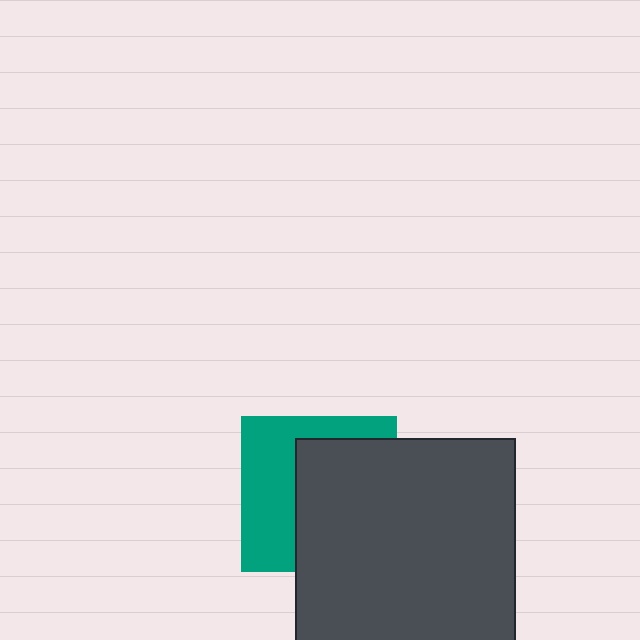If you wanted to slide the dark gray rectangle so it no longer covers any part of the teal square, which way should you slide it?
Slide it right — that is the most direct way to separate the two shapes.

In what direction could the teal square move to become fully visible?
The teal square could move left. That would shift it out from behind the dark gray rectangle entirely.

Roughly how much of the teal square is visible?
A small part of it is visible (roughly 44%).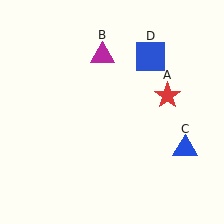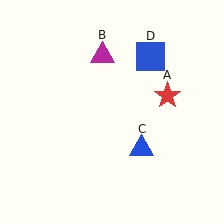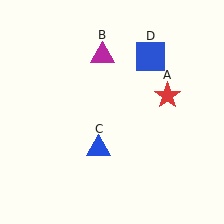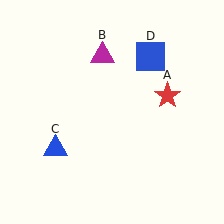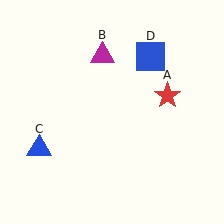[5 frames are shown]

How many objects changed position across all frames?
1 object changed position: blue triangle (object C).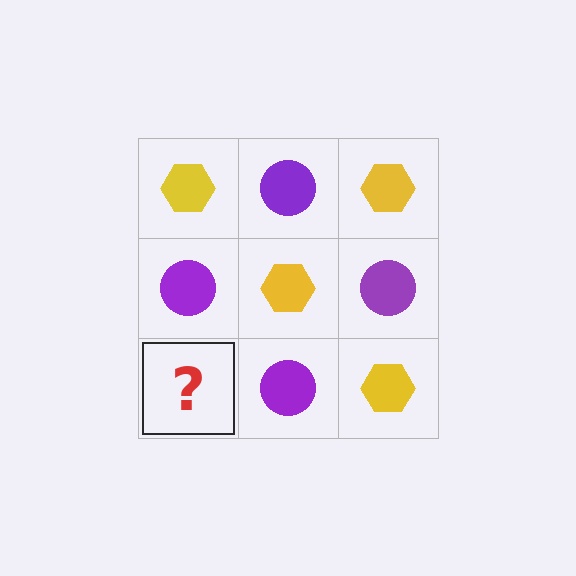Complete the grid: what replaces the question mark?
The question mark should be replaced with a yellow hexagon.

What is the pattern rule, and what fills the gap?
The rule is that it alternates yellow hexagon and purple circle in a checkerboard pattern. The gap should be filled with a yellow hexagon.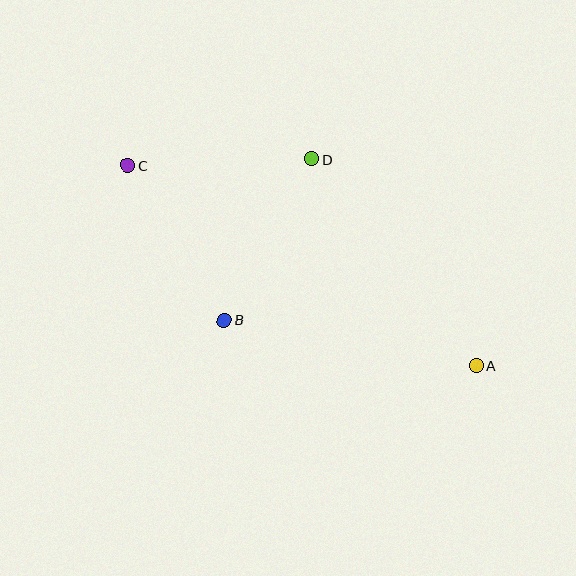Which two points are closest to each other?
Points B and C are closest to each other.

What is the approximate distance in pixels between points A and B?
The distance between A and B is approximately 256 pixels.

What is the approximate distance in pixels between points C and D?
The distance between C and D is approximately 184 pixels.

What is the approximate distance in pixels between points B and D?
The distance between B and D is approximately 183 pixels.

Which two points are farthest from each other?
Points A and C are farthest from each other.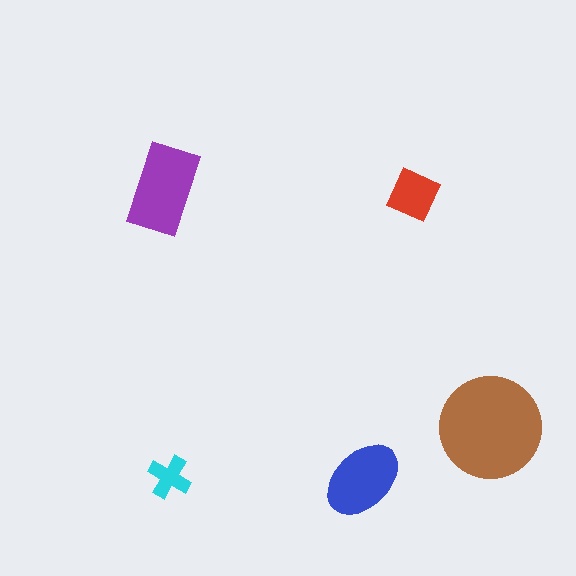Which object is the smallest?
The cyan cross.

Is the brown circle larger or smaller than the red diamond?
Larger.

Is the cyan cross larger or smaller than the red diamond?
Smaller.